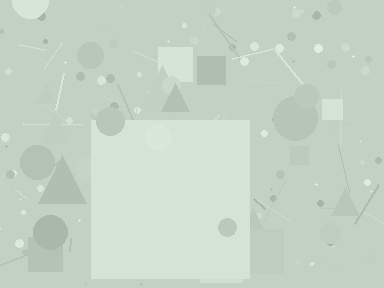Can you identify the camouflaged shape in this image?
The camouflaged shape is a square.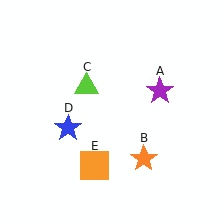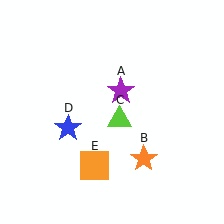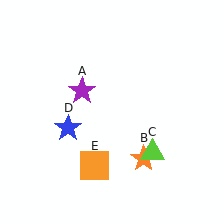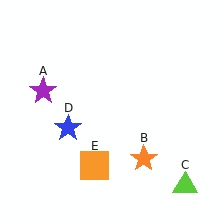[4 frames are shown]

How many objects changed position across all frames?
2 objects changed position: purple star (object A), lime triangle (object C).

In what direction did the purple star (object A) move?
The purple star (object A) moved left.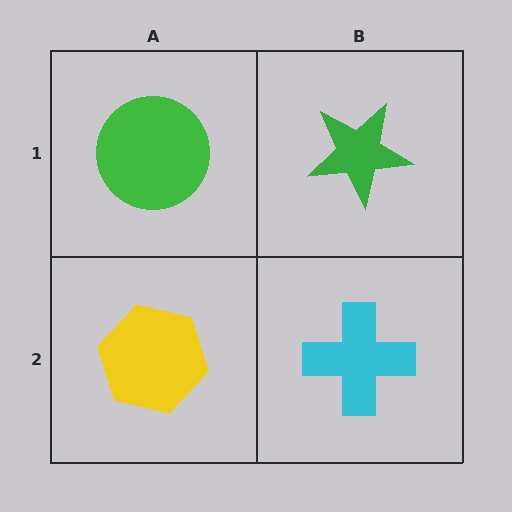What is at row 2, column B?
A cyan cross.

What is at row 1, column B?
A green star.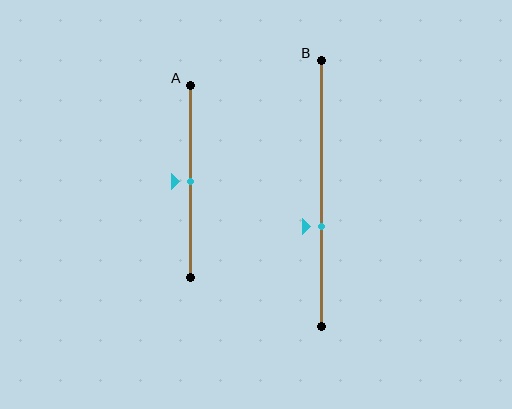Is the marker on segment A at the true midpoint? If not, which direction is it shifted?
Yes, the marker on segment A is at the true midpoint.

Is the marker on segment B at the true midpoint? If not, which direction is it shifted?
No, the marker on segment B is shifted downward by about 13% of the segment length.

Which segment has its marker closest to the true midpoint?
Segment A has its marker closest to the true midpoint.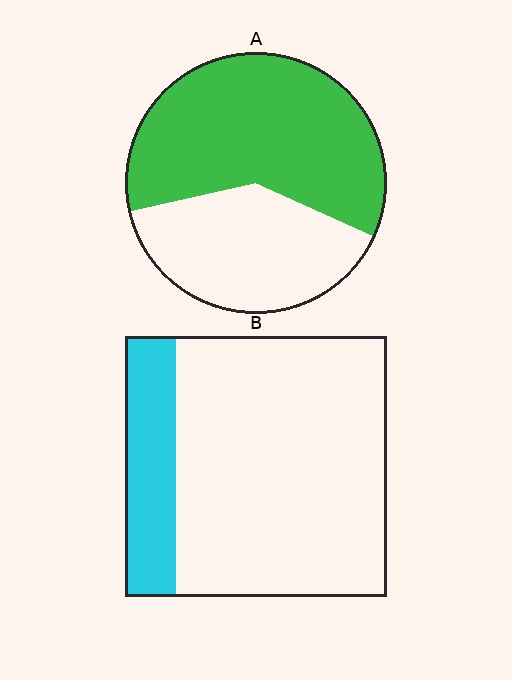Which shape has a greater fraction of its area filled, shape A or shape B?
Shape A.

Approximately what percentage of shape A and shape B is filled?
A is approximately 60% and B is approximately 20%.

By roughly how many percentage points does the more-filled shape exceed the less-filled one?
By roughly 40 percentage points (A over B).